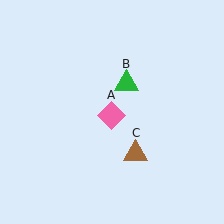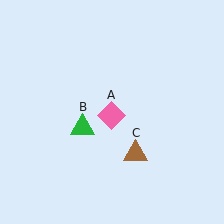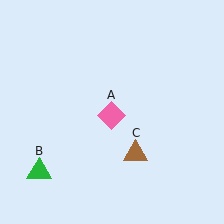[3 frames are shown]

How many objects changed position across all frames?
1 object changed position: green triangle (object B).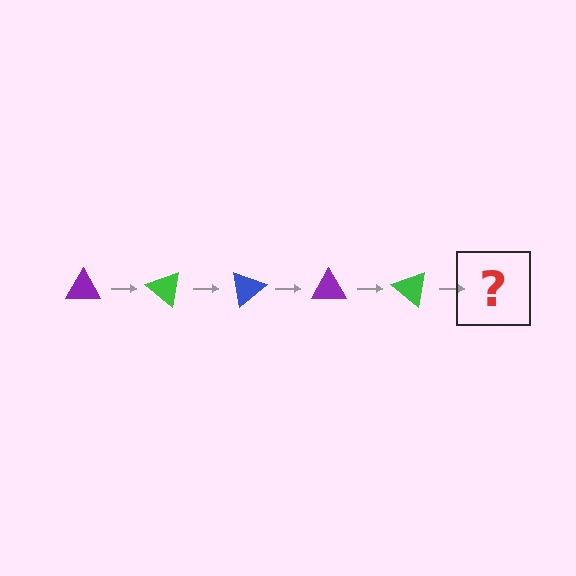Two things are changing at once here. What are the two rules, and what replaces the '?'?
The two rules are that it rotates 40 degrees each step and the color cycles through purple, green, and blue. The '?' should be a blue triangle, rotated 200 degrees from the start.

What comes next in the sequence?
The next element should be a blue triangle, rotated 200 degrees from the start.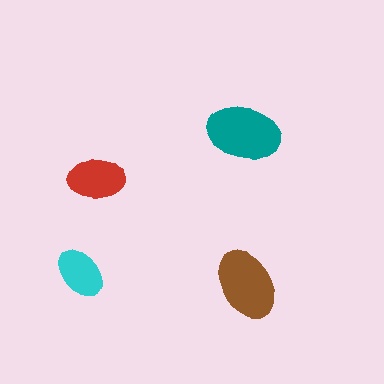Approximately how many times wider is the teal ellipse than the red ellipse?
About 1.5 times wider.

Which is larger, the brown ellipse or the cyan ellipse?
The brown one.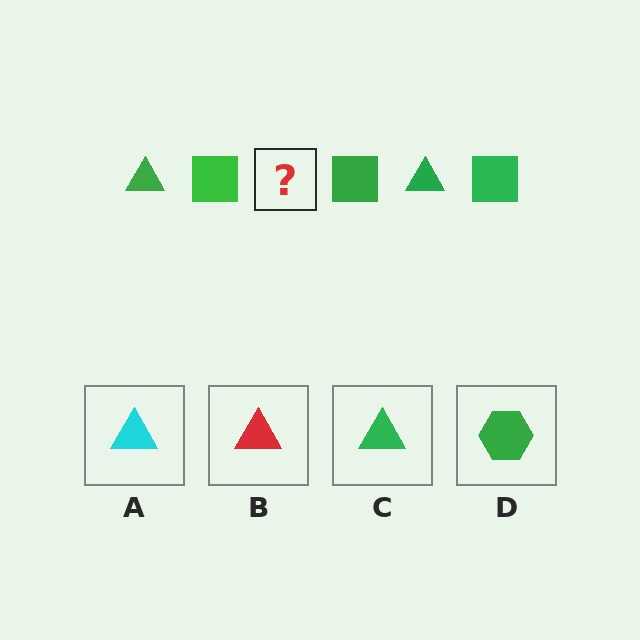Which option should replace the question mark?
Option C.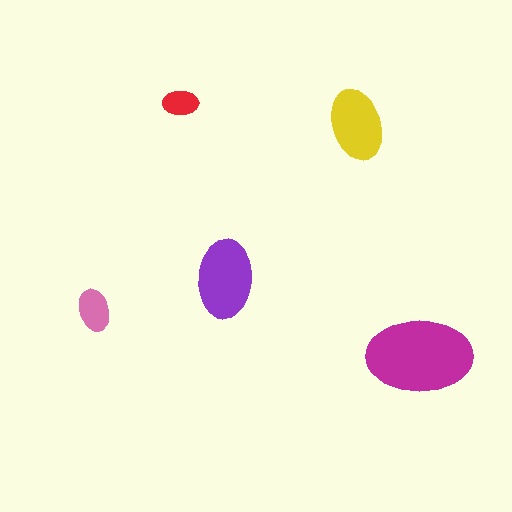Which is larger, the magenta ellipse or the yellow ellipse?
The magenta one.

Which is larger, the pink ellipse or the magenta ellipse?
The magenta one.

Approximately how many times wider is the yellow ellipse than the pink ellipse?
About 1.5 times wider.